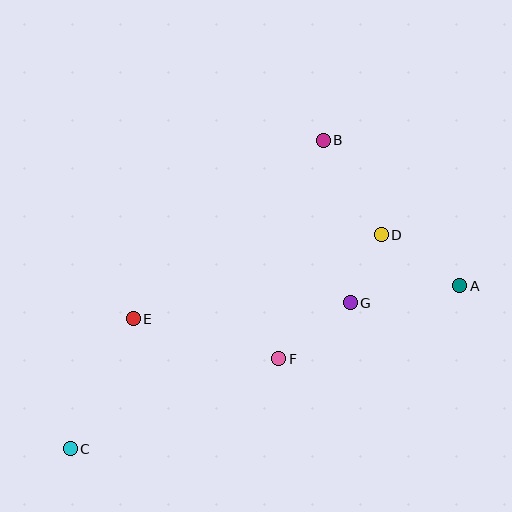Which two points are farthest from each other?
Points A and C are farthest from each other.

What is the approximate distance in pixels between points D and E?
The distance between D and E is approximately 262 pixels.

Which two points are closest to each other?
Points D and G are closest to each other.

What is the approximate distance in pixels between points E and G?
The distance between E and G is approximately 218 pixels.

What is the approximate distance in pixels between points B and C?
The distance between B and C is approximately 399 pixels.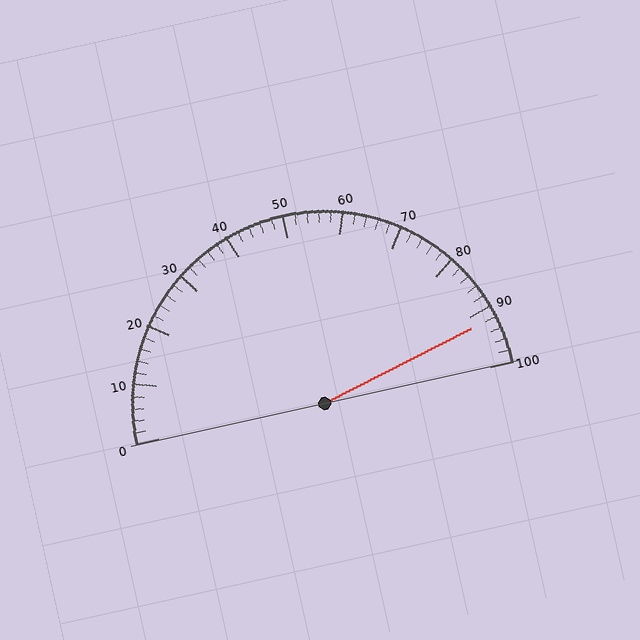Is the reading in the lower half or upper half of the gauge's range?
The reading is in the upper half of the range (0 to 100).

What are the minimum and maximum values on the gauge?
The gauge ranges from 0 to 100.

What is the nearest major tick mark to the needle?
The nearest major tick mark is 90.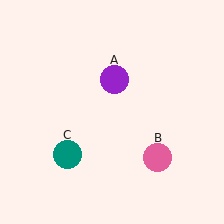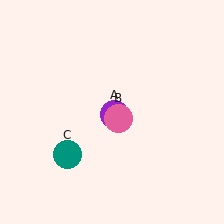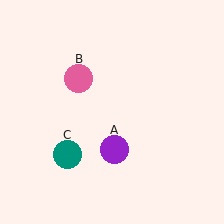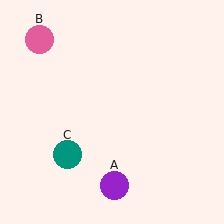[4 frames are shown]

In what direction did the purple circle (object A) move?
The purple circle (object A) moved down.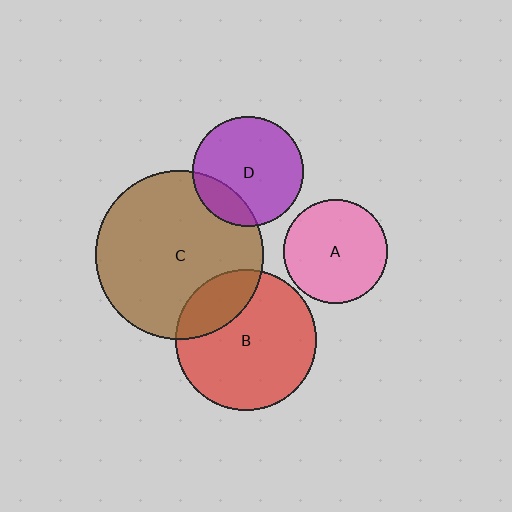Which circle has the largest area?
Circle C (brown).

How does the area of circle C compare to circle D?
Approximately 2.3 times.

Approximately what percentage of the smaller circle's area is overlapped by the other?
Approximately 20%.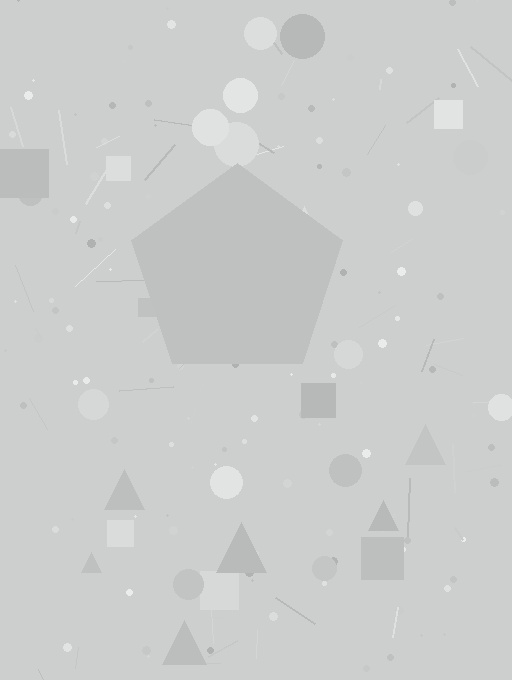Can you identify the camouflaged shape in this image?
The camouflaged shape is a pentagon.